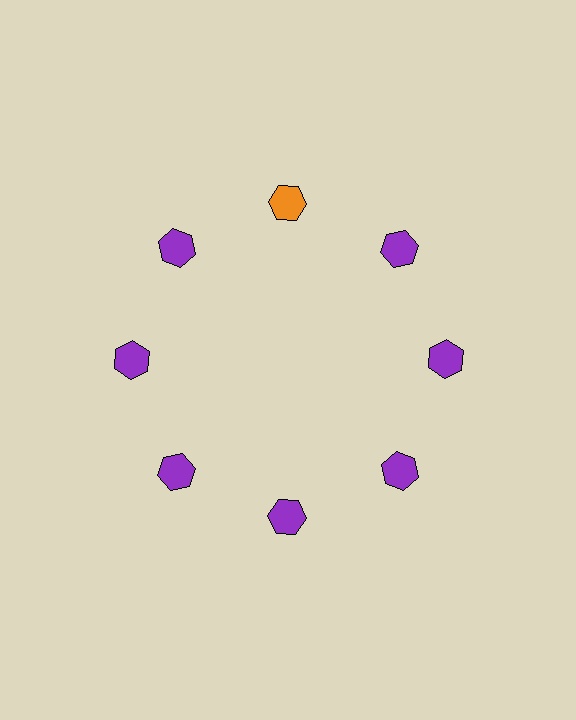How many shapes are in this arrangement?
There are 8 shapes arranged in a ring pattern.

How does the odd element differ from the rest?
It has a different color: orange instead of purple.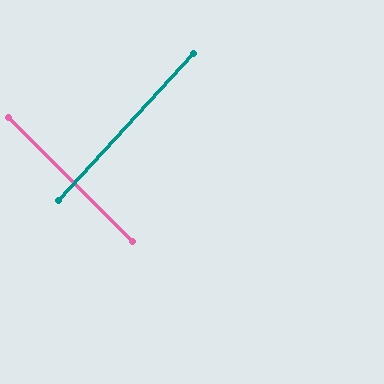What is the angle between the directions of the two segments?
Approximately 88 degrees.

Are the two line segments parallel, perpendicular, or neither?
Perpendicular — they meet at approximately 88°.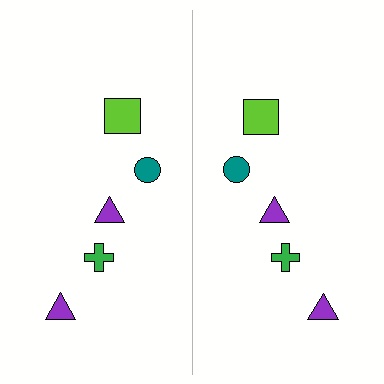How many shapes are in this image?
There are 10 shapes in this image.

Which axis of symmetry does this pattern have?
The pattern has a vertical axis of symmetry running through the center of the image.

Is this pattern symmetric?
Yes, this pattern has bilateral (reflection) symmetry.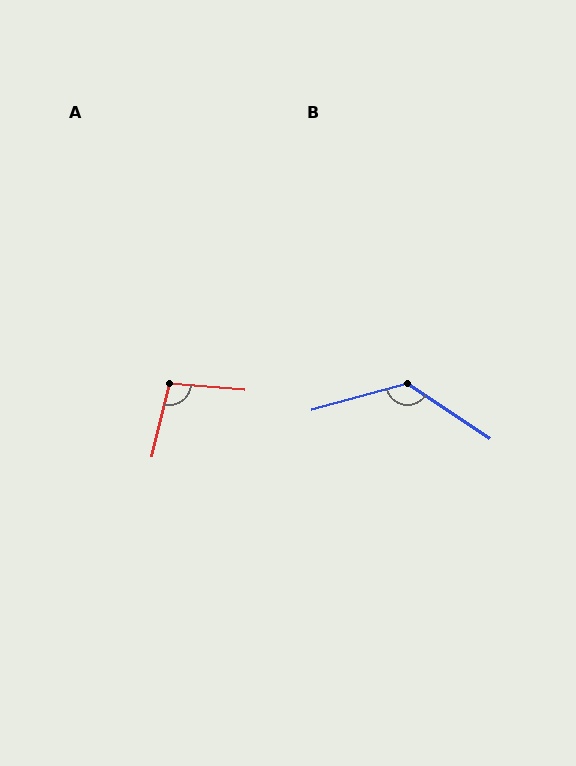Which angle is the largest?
B, at approximately 131 degrees.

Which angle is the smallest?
A, at approximately 99 degrees.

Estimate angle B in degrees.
Approximately 131 degrees.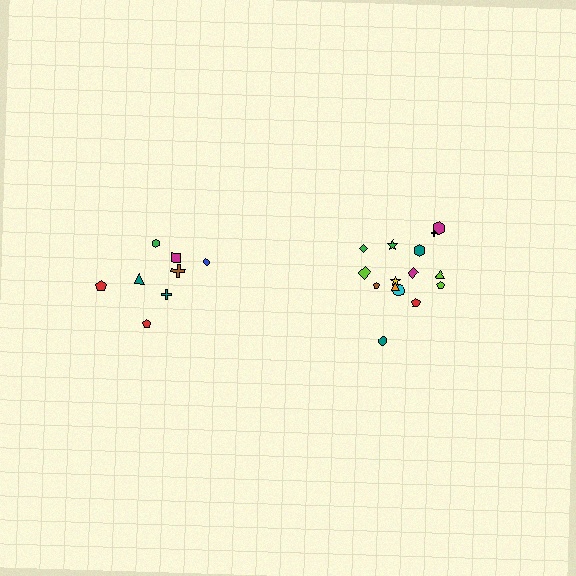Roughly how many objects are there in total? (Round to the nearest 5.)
Roughly 25 objects in total.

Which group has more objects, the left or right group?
The right group.